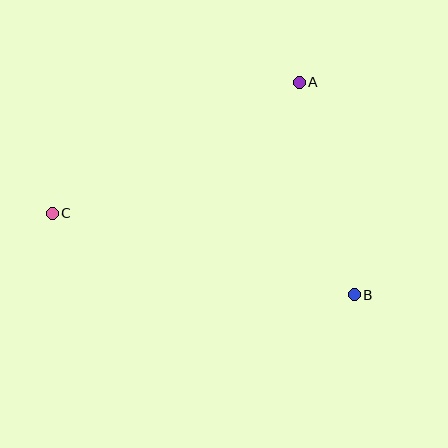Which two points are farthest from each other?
Points B and C are farthest from each other.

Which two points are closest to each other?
Points A and B are closest to each other.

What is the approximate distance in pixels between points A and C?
The distance between A and C is approximately 280 pixels.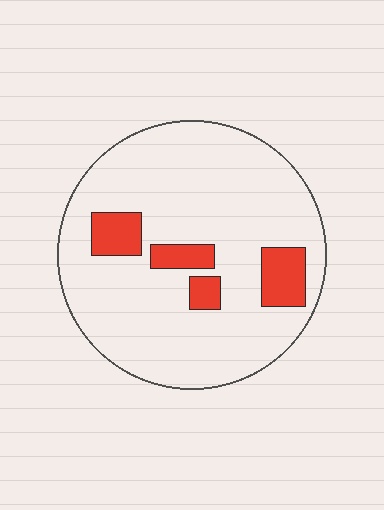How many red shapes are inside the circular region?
4.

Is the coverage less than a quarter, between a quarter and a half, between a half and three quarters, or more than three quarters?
Less than a quarter.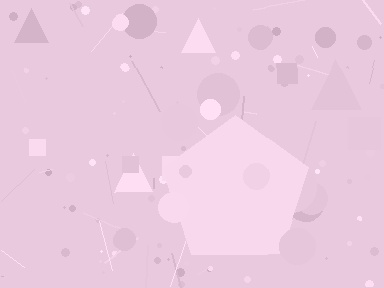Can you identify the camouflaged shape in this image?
The camouflaged shape is a pentagon.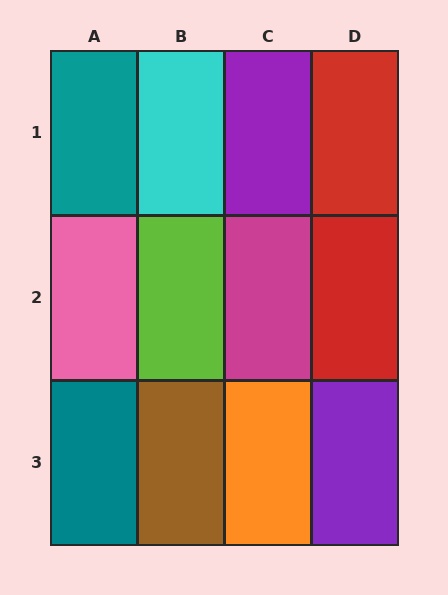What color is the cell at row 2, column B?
Lime.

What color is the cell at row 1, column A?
Teal.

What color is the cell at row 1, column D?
Red.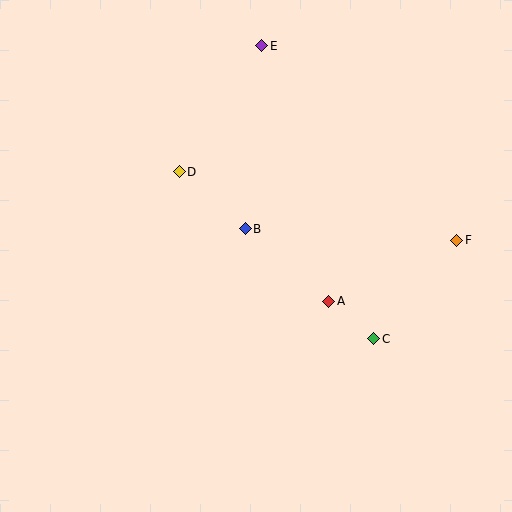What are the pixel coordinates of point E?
Point E is at (262, 46).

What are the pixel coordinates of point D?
Point D is at (179, 172).